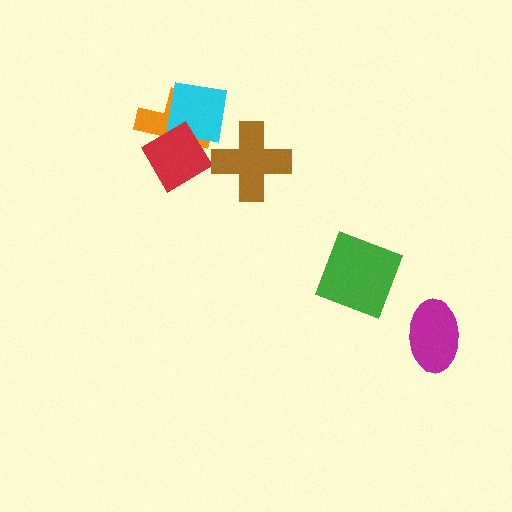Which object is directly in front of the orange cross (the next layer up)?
The cyan square is directly in front of the orange cross.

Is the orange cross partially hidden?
Yes, it is partially covered by another shape.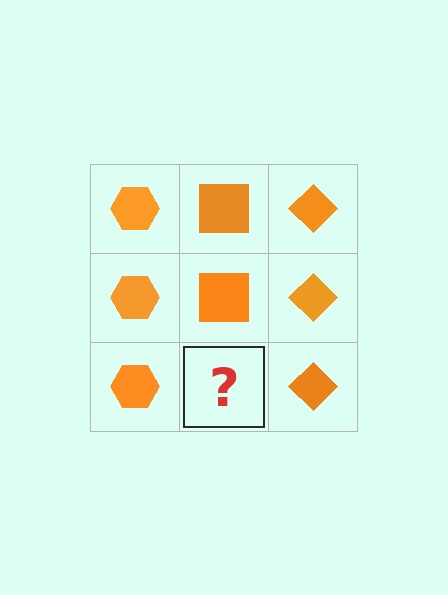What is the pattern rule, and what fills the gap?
The rule is that each column has a consistent shape. The gap should be filled with an orange square.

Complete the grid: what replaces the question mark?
The question mark should be replaced with an orange square.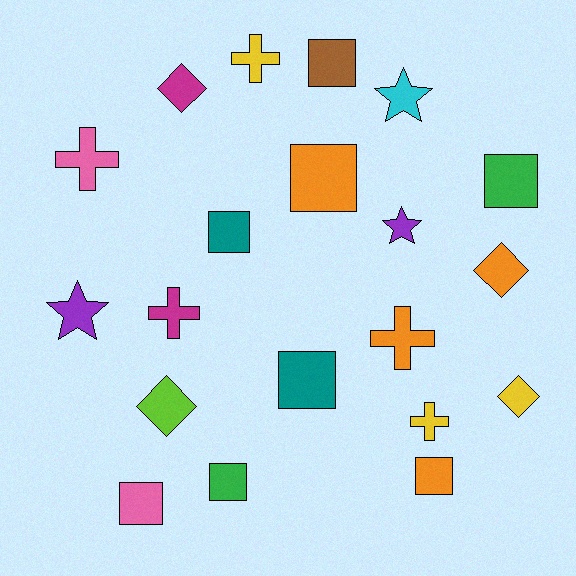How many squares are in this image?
There are 8 squares.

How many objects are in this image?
There are 20 objects.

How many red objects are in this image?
There are no red objects.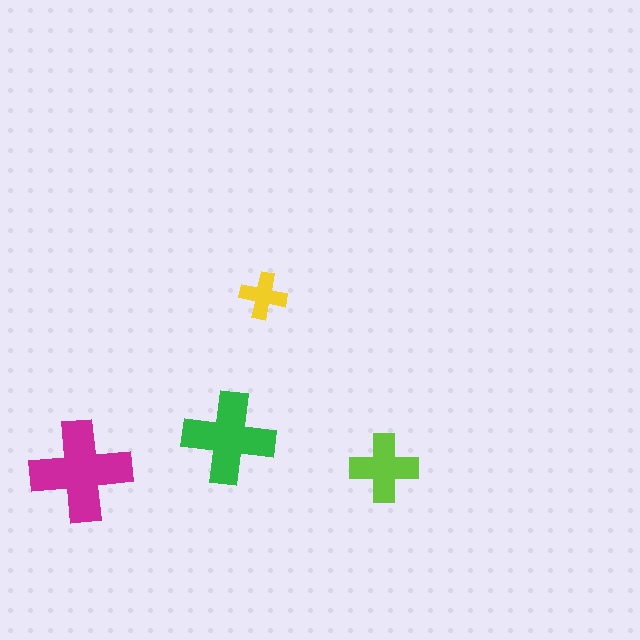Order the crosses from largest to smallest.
the magenta one, the green one, the lime one, the yellow one.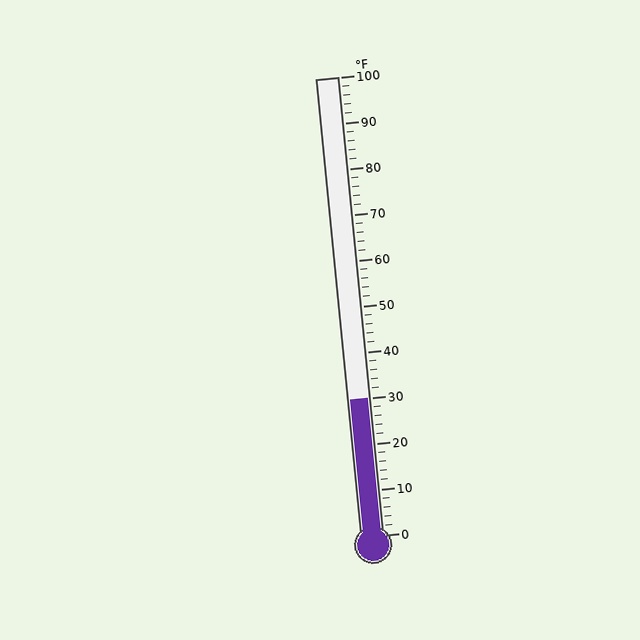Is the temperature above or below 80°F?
The temperature is below 80°F.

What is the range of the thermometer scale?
The thermometer scale ranges from 0°F to 100°F.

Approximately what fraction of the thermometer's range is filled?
The thermometer is filled to approximately 30% of its range.